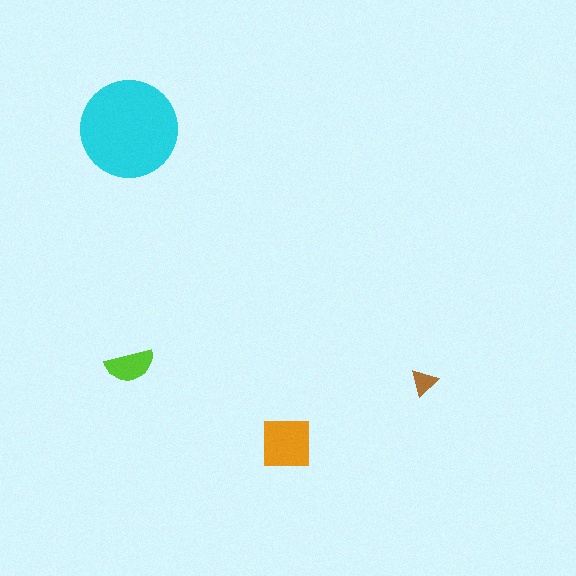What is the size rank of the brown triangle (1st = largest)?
4th.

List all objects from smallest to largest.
The brown triangle, the lime semicircle, the orange square, the cyan circle.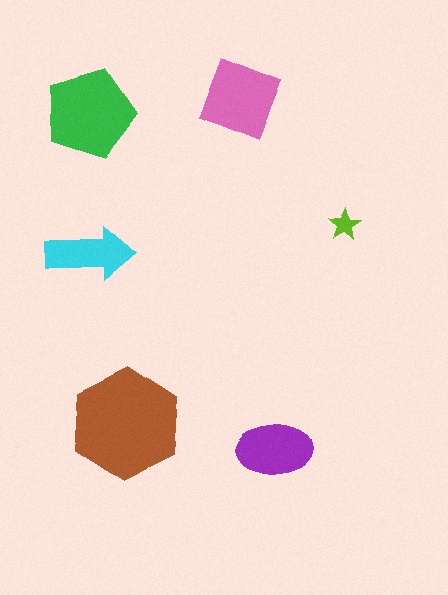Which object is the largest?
The brown hexagon.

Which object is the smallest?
The lime star.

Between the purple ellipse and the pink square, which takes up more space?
The pink square.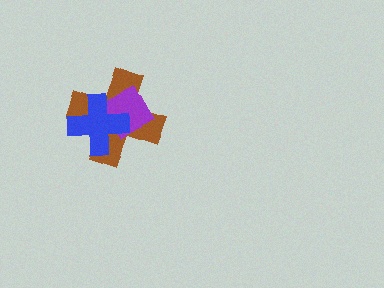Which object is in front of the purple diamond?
The blue cross is in front of the purple diamond.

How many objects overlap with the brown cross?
2 objects overlap with the brown cross.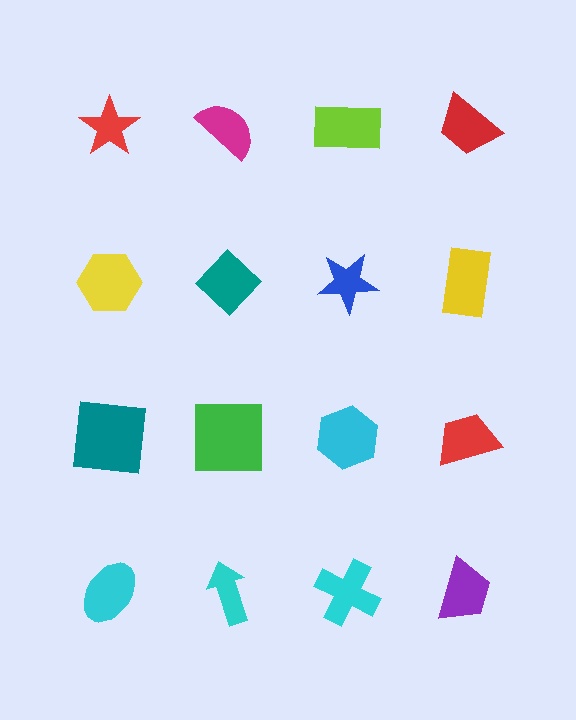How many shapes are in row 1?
4 shapes.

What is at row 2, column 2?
A teal diamond.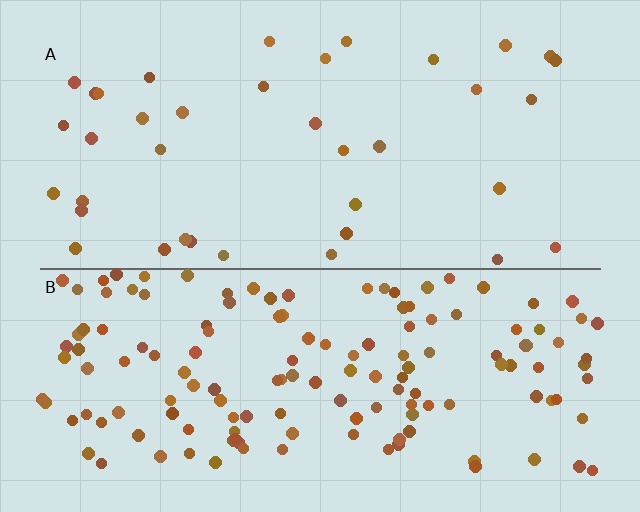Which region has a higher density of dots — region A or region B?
B (the bottom).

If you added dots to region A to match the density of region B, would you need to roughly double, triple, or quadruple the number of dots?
Approximately quadruple.